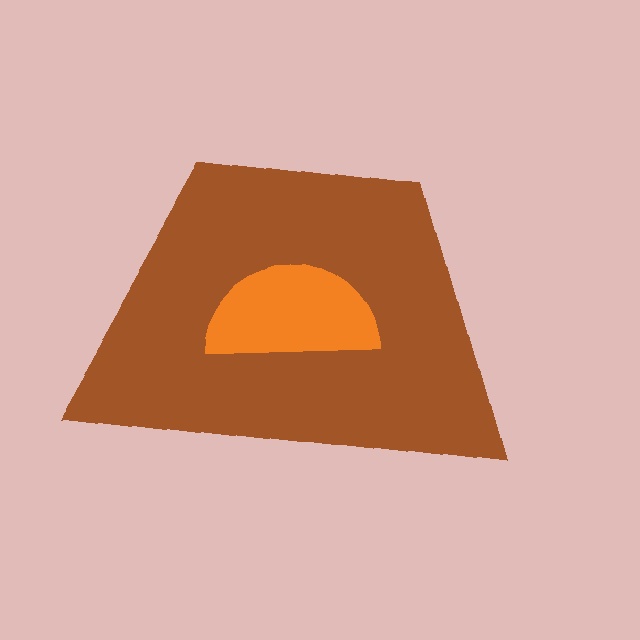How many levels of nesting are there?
2.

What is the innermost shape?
The orange semicircle.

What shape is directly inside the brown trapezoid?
The orange semicircle.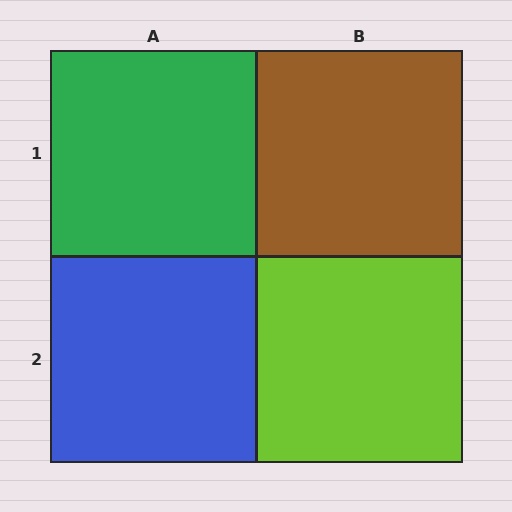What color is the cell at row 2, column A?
Blue.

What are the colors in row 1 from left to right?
Green, brown.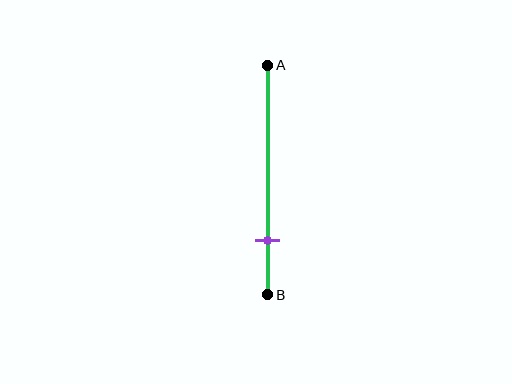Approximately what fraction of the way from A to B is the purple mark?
The purple mark is approximately 75% of the way from A to B.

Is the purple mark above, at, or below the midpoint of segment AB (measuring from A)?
The purple mark is below the midpoint of segment AB.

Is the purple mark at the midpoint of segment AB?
No, the mark is at about 75% from A, not at the 50% midpoint.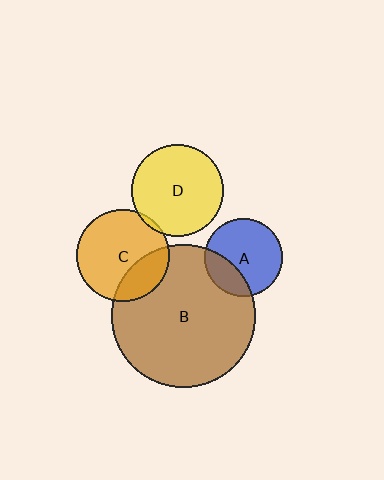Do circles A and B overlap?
Yes.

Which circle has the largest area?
Circle B (brown).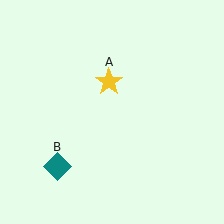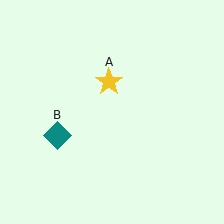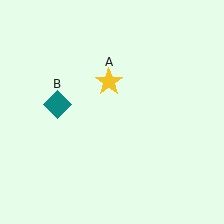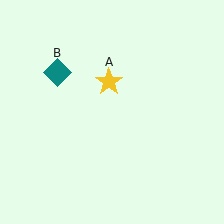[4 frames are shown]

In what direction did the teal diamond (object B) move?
The teal diamond (object B) moved up.